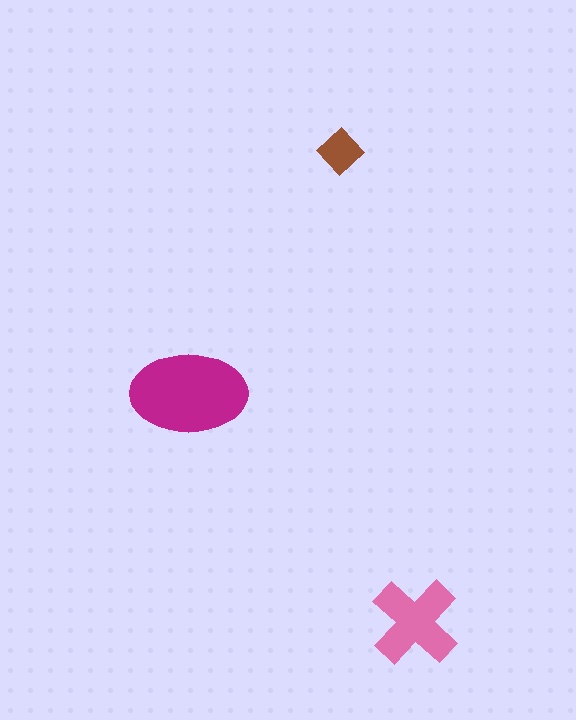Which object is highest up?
The brown diamond is topmost.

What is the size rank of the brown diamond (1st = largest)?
3rd.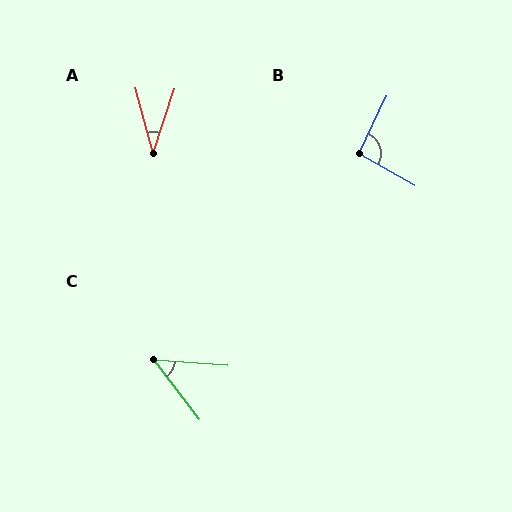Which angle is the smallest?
A, at approximately 33 degrees.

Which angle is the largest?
B, at approximately 94 degrees.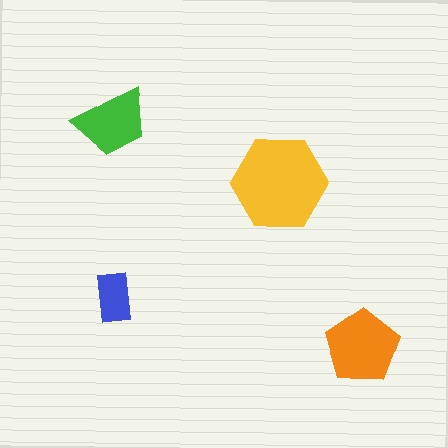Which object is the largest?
The yellow hexagon.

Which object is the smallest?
The blue rectangle.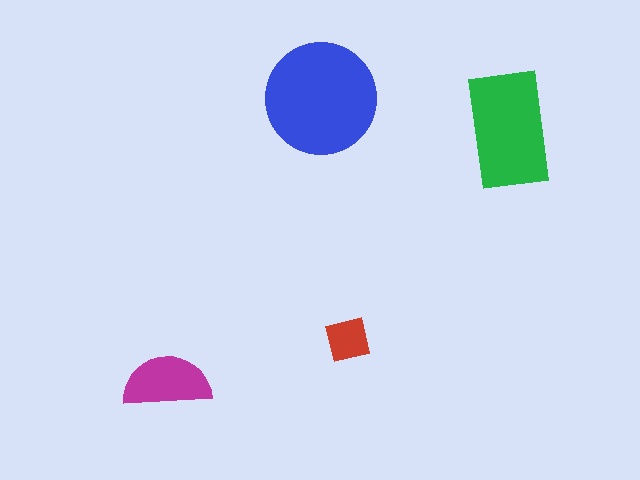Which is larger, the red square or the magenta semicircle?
The magenta semicircle.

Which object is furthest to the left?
The magenta semicircle is leftmost.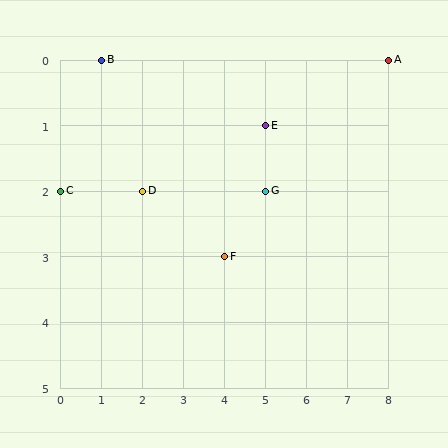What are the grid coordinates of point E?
Point E is at grid coordinates (5, 1).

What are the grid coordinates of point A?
Point A is at grid coordinates (8, 0).